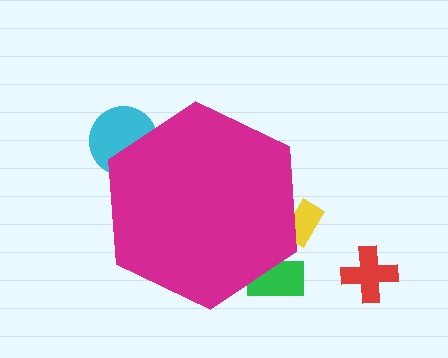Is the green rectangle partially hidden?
Yes, the green rectangle is partially hidden behind the magenta hexagon.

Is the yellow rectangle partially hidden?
Yes, the yellow rectangle is partially hidden behind the magenta hexagon.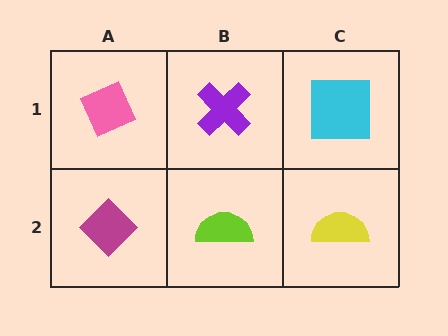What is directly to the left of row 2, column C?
A lime semicircle.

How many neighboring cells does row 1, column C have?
2.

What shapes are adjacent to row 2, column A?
A pink diamond (row 1, column A), a lime semicircle (row 2, column B).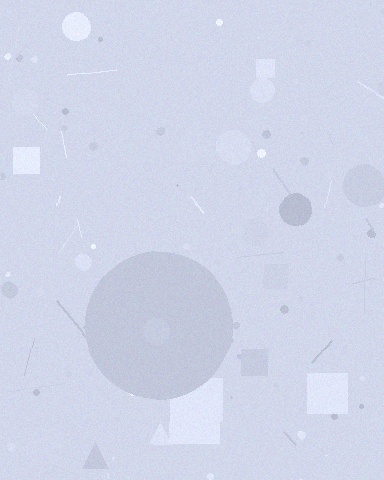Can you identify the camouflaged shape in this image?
The camouflaged shape is a circle.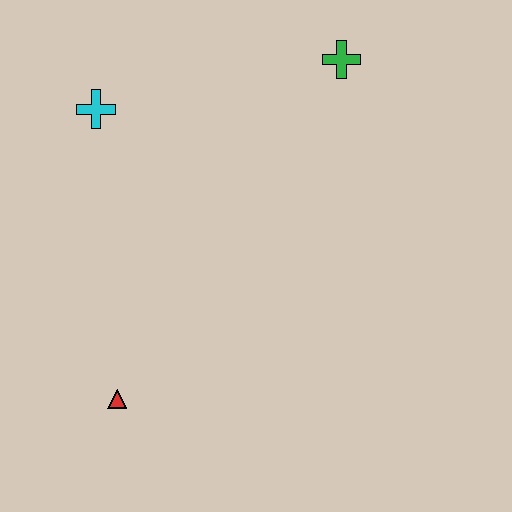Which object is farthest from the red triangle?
The green cross is farthest from the red triangle.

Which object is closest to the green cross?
The cyan cross is closest to the green cross.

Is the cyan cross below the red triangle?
No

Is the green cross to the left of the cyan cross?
No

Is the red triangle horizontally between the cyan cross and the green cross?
Yes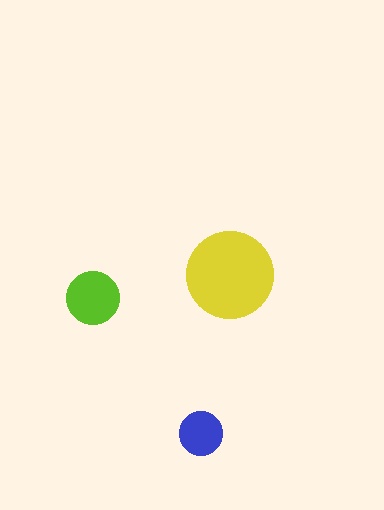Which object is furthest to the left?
The lime circle is leftmost.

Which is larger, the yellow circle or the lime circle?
The yellow one.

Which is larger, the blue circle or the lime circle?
The lime one.